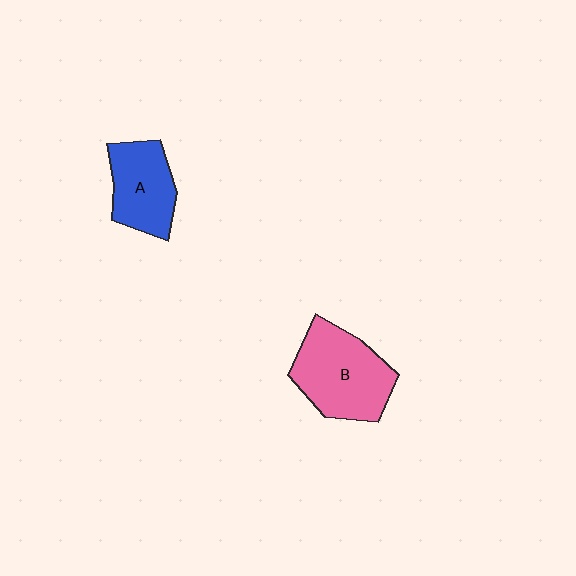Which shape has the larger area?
Shape B (pink).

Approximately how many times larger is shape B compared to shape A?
Approximately 1.4 times.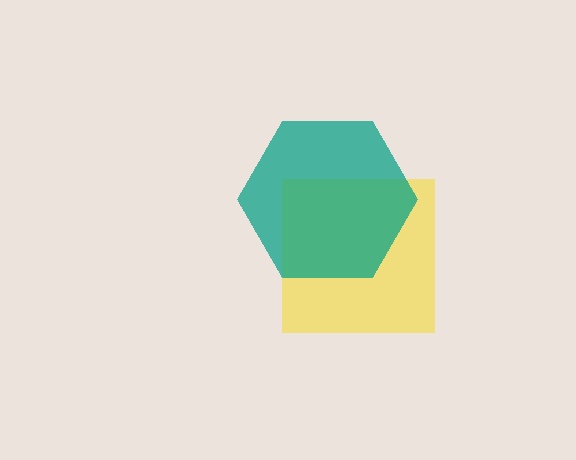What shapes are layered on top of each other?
The layered shapes are: a yellow square, a teal hexagon.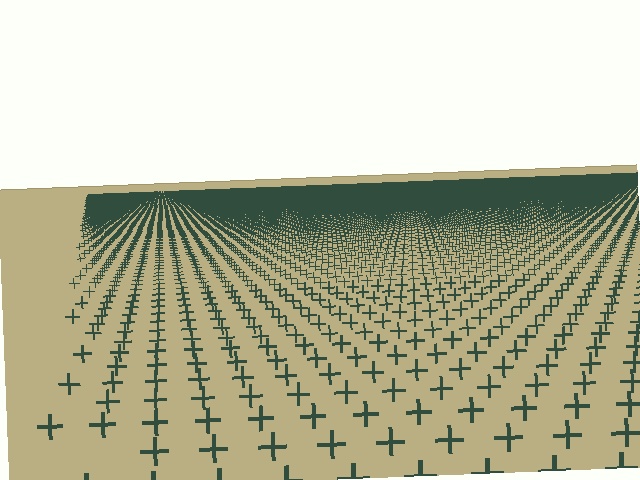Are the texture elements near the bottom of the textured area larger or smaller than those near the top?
Larger. Near the bottom, elements are closer to the viewer and appear at a bigger on-screen size.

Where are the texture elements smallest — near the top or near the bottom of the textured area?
Near the top.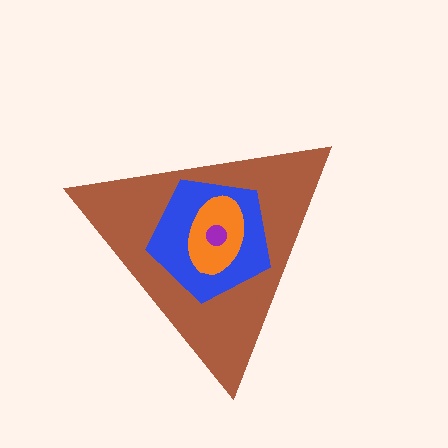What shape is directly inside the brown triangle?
The blue pentagon.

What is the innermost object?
The purple circle.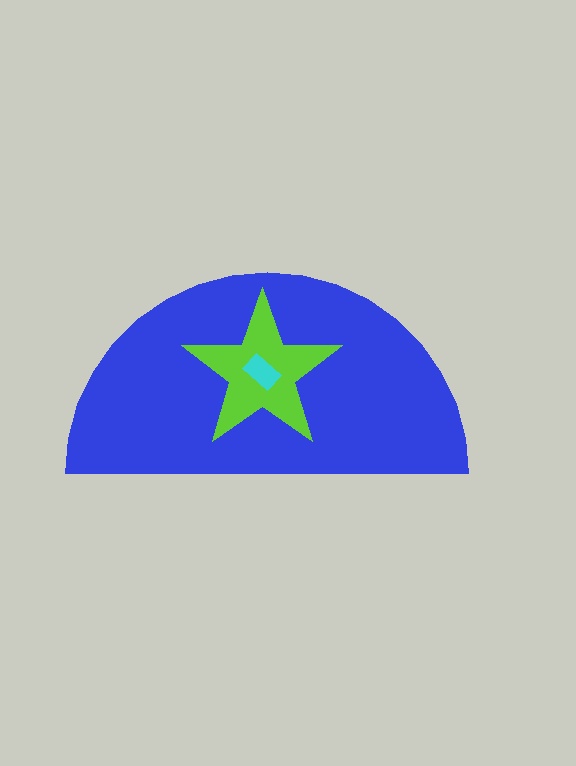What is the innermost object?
The cyan rectangle.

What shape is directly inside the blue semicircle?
The lime star.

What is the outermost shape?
The blue semicircle.